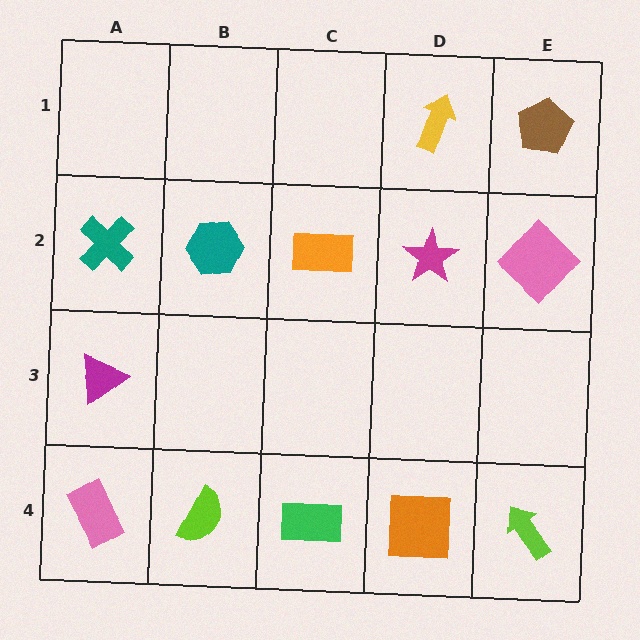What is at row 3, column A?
A magenta triangle.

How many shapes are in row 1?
2 shapes.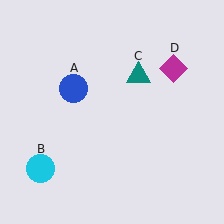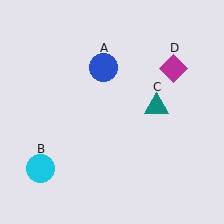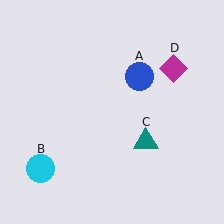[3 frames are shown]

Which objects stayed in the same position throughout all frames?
Cyan circle (object B) and magenta diamond (object D) remained stationary.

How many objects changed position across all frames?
2 objects changed position: blue circle (object A), teal triangle (object C).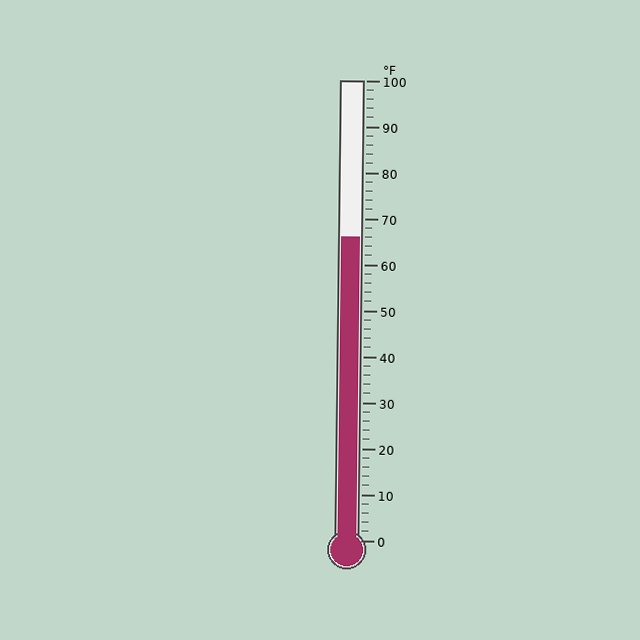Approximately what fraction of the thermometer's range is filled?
The thermometer is filled to approximately 65% of its range.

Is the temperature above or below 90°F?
The temperature is below 90°F.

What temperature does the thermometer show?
The thermometer shows approximately 66°F.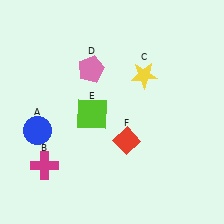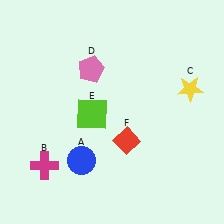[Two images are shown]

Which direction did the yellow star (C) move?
The yellow star (C) moved right.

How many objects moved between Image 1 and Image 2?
2 objects moved between the two images.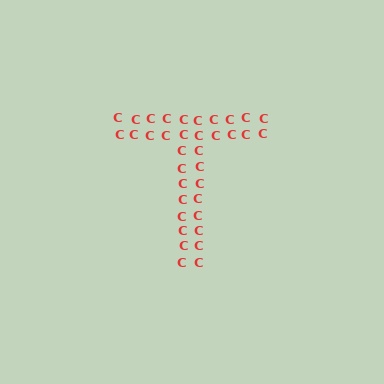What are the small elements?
The small elements are letter C's.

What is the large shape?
The large shape is the letter T.